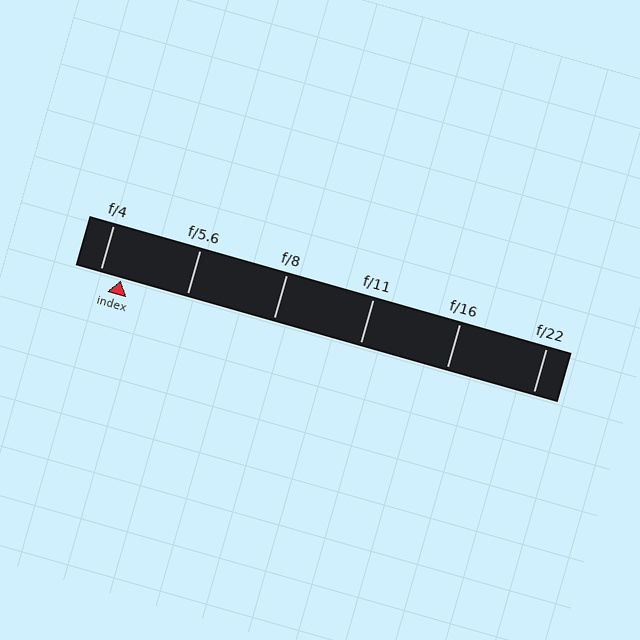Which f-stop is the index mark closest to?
The index mark is closest to f/4.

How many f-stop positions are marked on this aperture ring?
There are 6 f-stop positions marked.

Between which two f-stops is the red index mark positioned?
The index mark is between f/4 and f/5.6.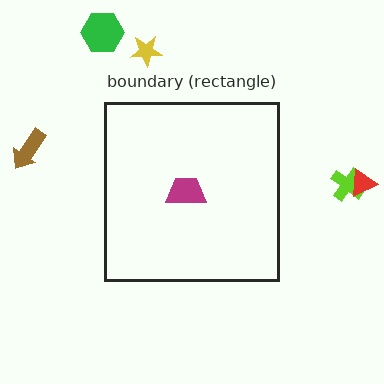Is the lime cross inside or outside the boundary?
Outside.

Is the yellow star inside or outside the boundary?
Outside.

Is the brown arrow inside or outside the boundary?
Outside.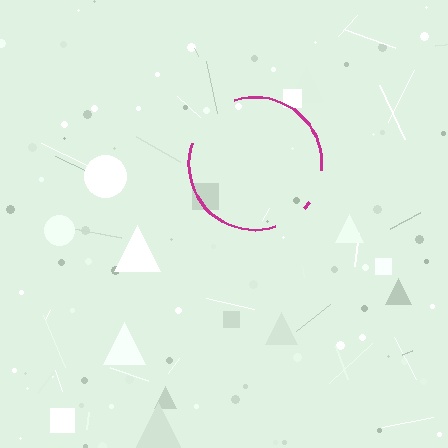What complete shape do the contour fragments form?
The contour fragments form a circle.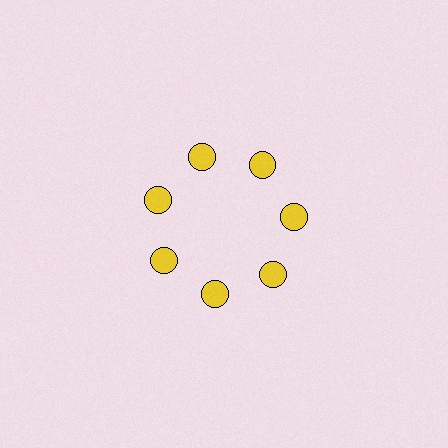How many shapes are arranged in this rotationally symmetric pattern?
There are 7 shapes, arranged in 7 groups of 1.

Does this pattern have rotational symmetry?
Yes, this pattern has 7-fold rotational symmetry. It looks the same after rotating 51 degrees around the center.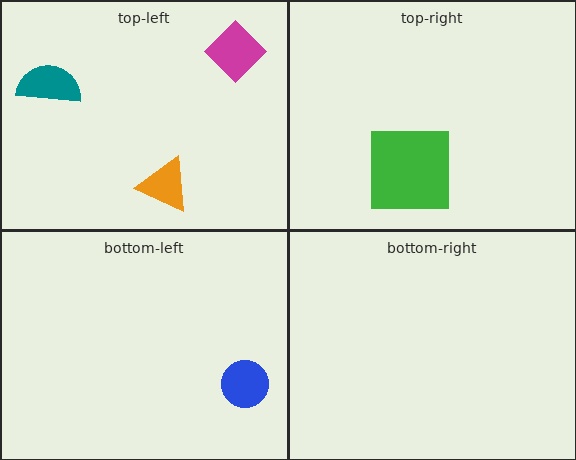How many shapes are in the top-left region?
3.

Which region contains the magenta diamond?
The top-left region.